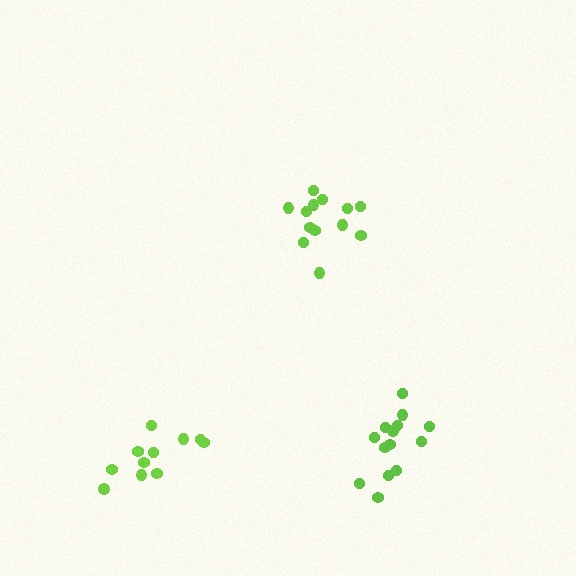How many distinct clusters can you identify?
There are 3 distinct clusters.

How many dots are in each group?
Group 1: 13 dots, Group 2: 14 dots, Group 3: 11 dots (38 total).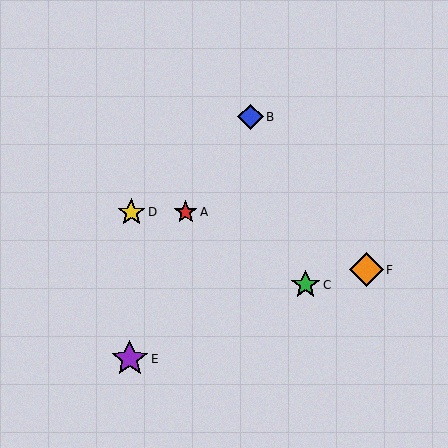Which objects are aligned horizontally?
Objects A, D are aligned horizontally.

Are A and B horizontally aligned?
No, A is at y≈212 and B is at y≈117.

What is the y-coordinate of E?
Object E is at y≈359.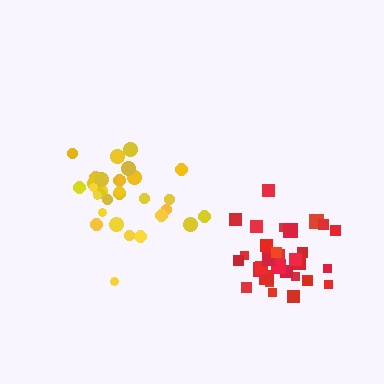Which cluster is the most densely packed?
Red.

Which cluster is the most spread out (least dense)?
Yellow.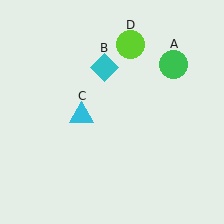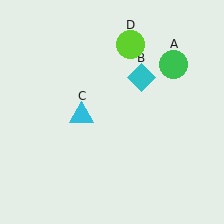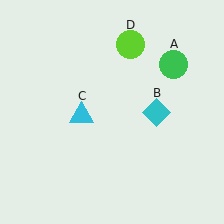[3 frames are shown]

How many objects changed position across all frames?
1 object changed position: cyan diamond (object B).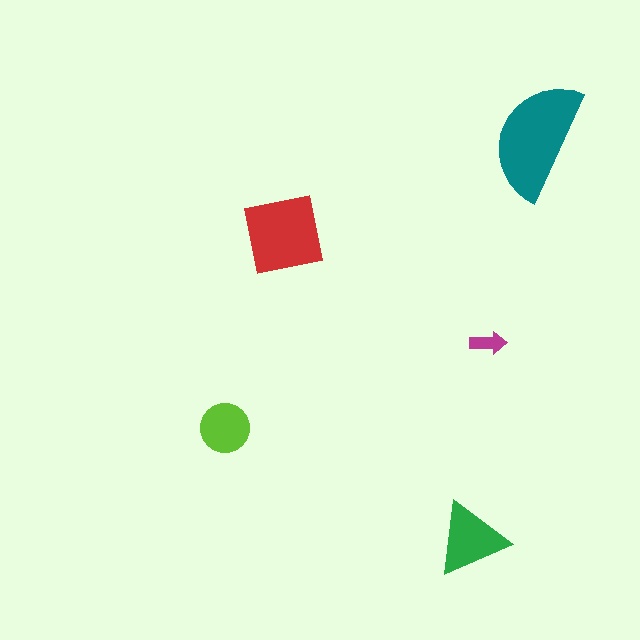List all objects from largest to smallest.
The teal semicircle, the red square, the green triangle, the lime circle, the magenta arrow.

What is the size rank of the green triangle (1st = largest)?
3rd.